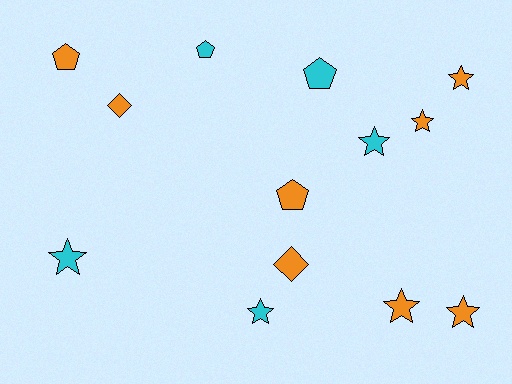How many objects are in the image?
There are 13 objects.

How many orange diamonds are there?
There are 2 orange diamonds.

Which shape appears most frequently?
Star, with 7 objects.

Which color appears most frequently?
Orange, with 8 objects.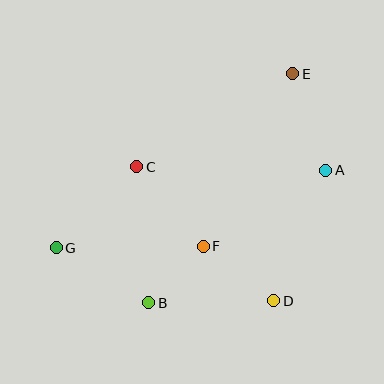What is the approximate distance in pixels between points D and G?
The distance between D and G is approximately 224 pixels.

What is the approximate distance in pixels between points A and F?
The distance between A and F is approximately 144 pixels.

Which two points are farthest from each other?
Points E and G are farthest from each other.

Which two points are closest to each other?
Points B and F are closest to each other.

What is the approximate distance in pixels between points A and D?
The distance between A and D is approximately 140 pixels.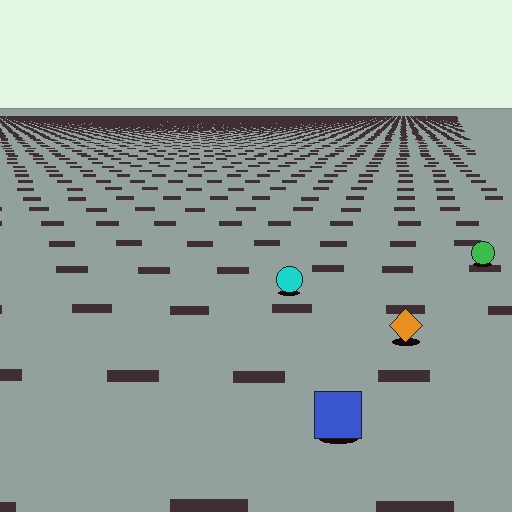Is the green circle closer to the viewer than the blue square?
No. The blue square is closer — you can tell from the texture gradient: the ground texture is coarser near it.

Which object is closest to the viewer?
The blue square is closest. The texture marks near it are larger and more spread out.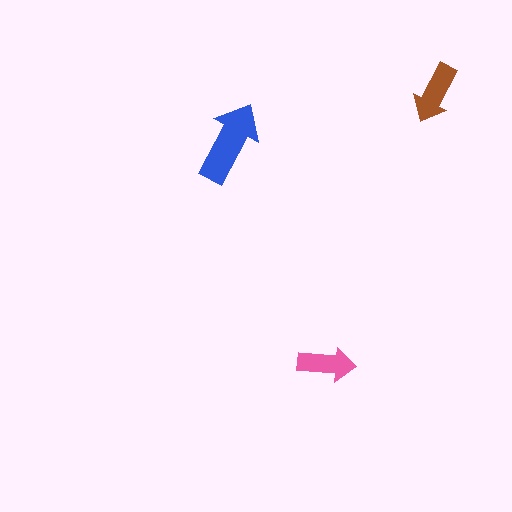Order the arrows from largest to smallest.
the blue one, the brown one, the pink one.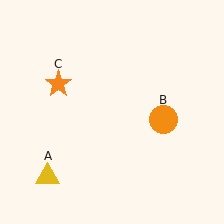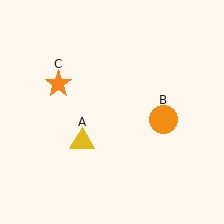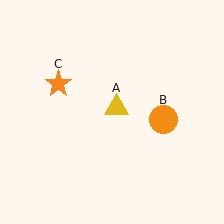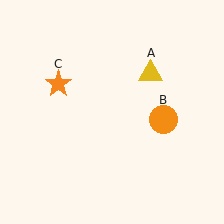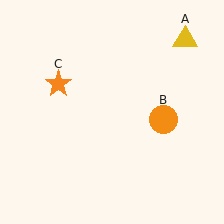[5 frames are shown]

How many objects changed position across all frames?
1 object changed position: yellow triangle (object A).